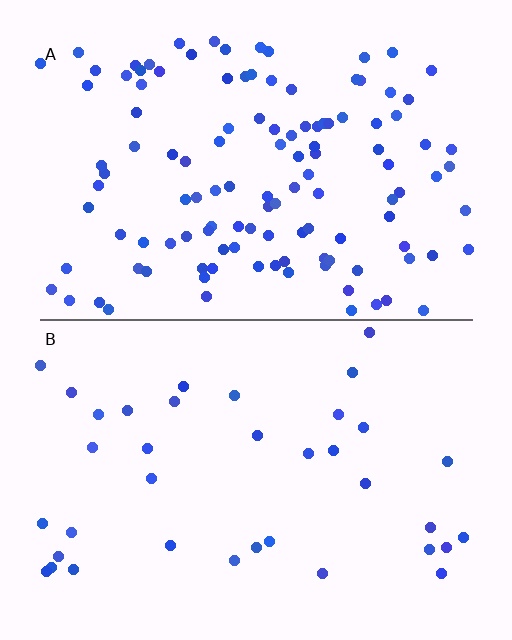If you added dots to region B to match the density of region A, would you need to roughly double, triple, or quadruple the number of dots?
Approximately triple.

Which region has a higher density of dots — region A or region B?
A (the top).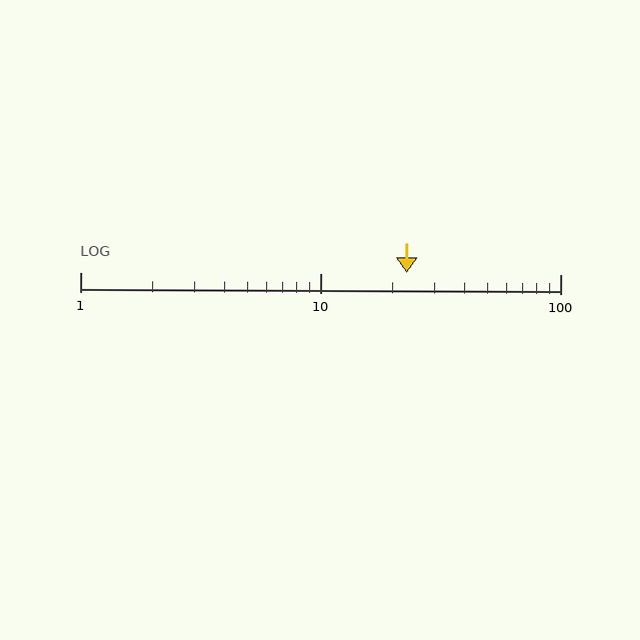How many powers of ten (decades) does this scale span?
The scale spans 2 decades, from 1 to 100.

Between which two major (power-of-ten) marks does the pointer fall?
The pointer is between 10 and 100.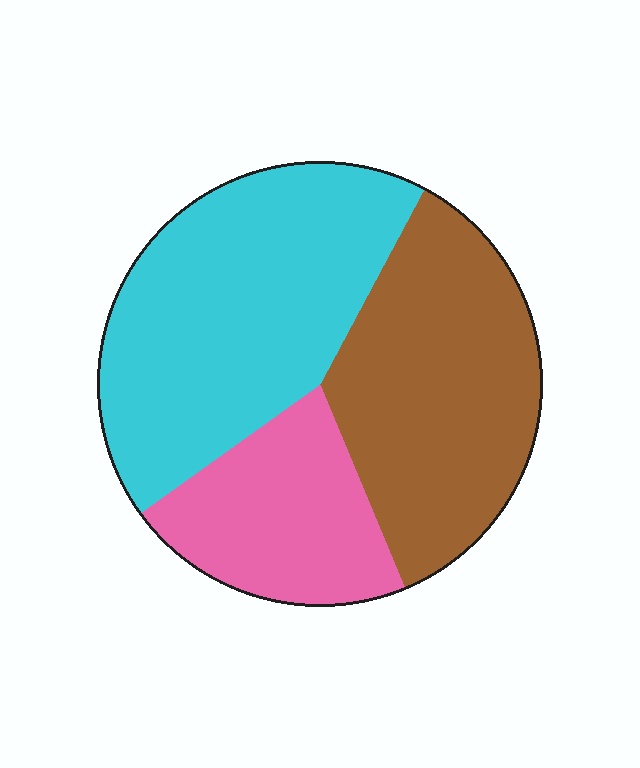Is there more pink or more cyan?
Cyan.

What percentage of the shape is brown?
Brown covers 36% of the shape.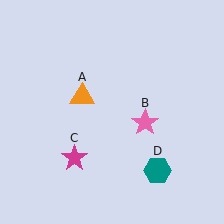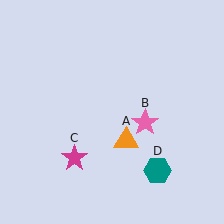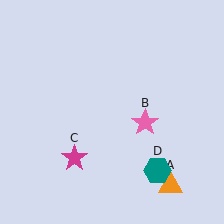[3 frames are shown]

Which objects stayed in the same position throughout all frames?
Pink star (object B) and magenta star (object C) and teal hexagon (object D) remained stationary.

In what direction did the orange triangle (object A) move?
The orange triangle (object A) moved down and to the right.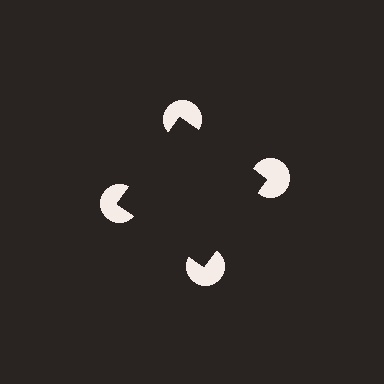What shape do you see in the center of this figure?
An illusory square — its edges are inferred from the aligned wedge cuts in the pac-man discs, not physically drawn.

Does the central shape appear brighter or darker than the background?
It typically appears slightly darker than the background, even though no actual brightness change is drawn.